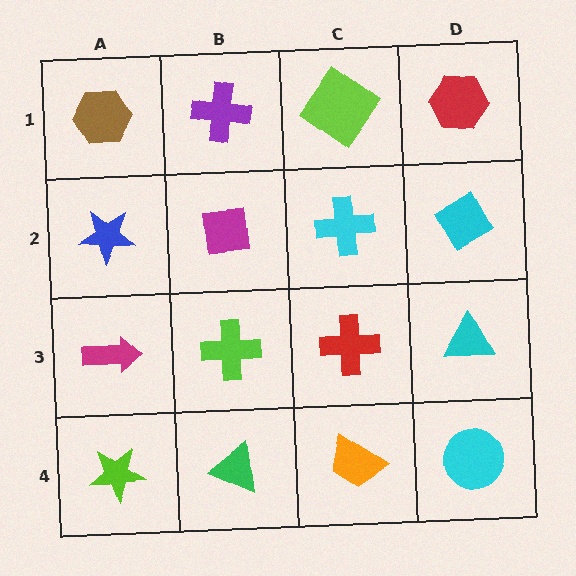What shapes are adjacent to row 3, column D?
A cyan diamond (row 2, column D), a cyan circle (row 4, column D), a red cross (row 3, column C).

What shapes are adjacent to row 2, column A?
A brown hexagon (row 1, column A), a magenta arrow (row 3, column A), a magenta square (row 2, column B).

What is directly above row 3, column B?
A magenta square.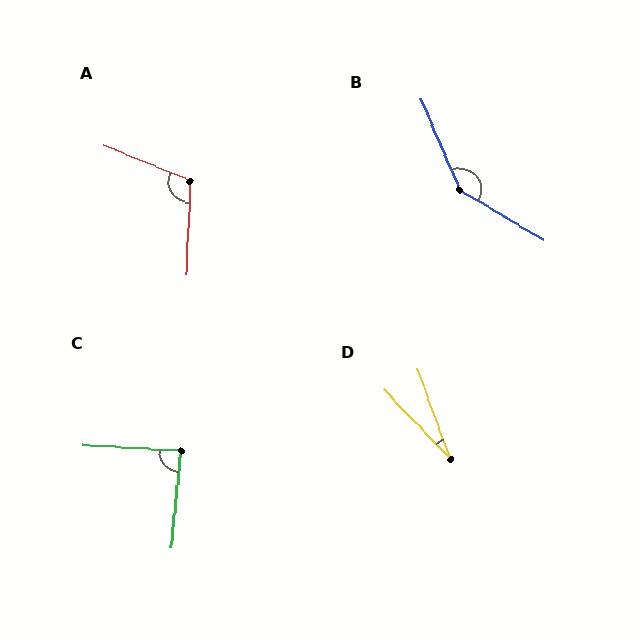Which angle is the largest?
B, at approximately 144 degrees.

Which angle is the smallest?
D, at approximately 23 degrees.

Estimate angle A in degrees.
Approximately 110 degrees.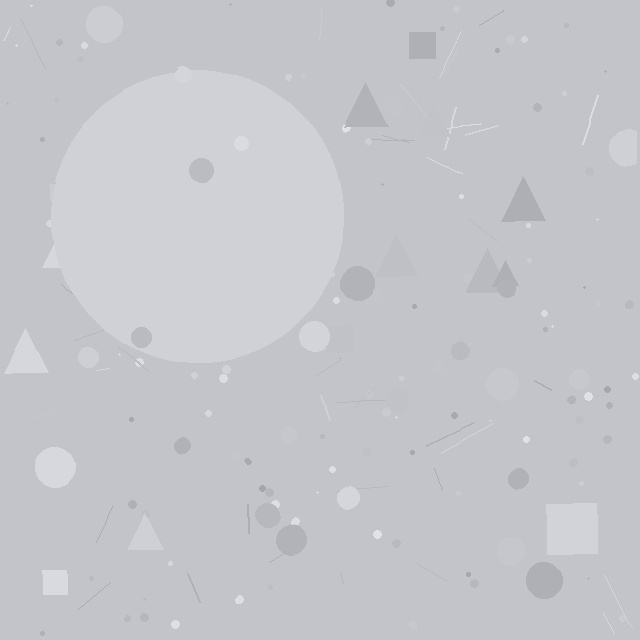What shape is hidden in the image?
A circle is hidden in the image.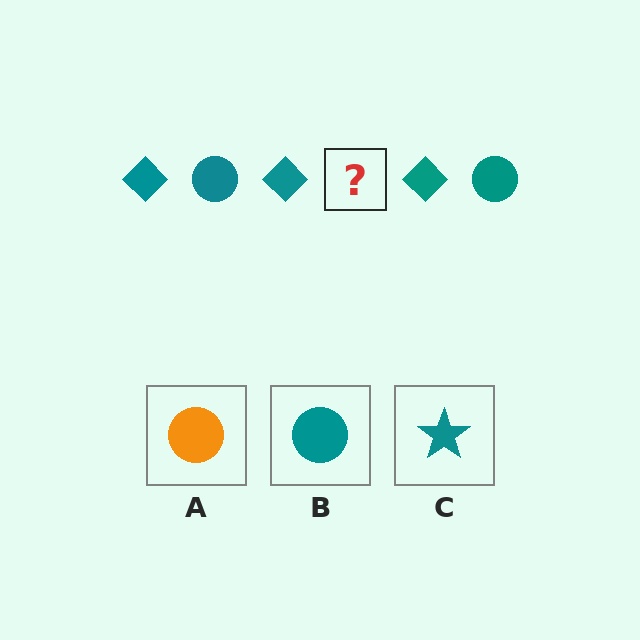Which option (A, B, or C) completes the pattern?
B.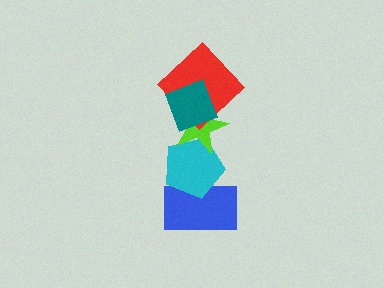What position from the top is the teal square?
The teal square is 1st from the top.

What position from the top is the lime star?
The lime star is 3rd from the top.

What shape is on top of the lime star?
The red diamond is on top of the lime star.